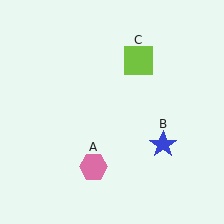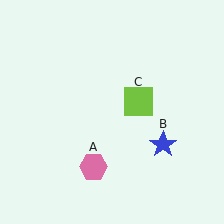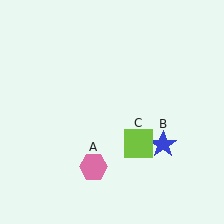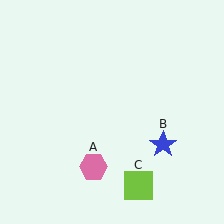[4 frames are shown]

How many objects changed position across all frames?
1 object changed position: lime square (object C).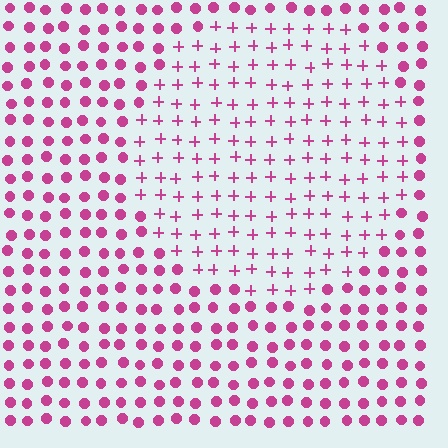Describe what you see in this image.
The image is filled with small magenta elements arranged in a uniform grid. A circle-shaped region contains plus signs, while the surrounding area contains circles. The boundary is defined purely by the change in element shape.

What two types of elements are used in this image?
The image uses plus signs inside the circle region and circles outside it.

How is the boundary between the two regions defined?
The boundary is defined by a change in element shape: plus signs inside vs. circles outside. All elements share the same color and spacing.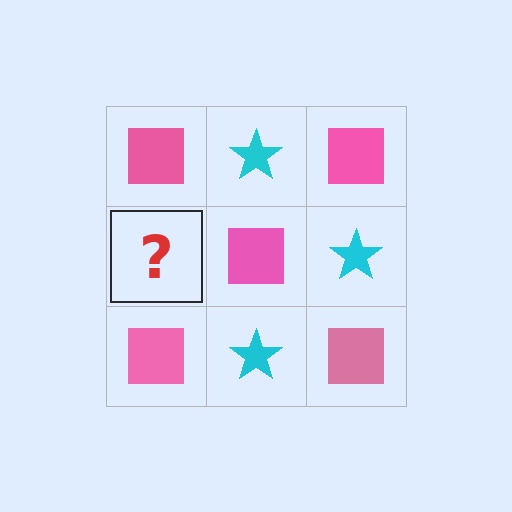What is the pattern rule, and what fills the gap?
The rule is that it alternates pink square and cyan star in a checkerboard pattern. The gap should be filled with a cyan star.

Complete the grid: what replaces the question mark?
The question mark should be replaced with a cyan star.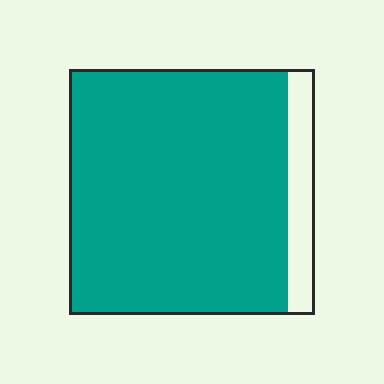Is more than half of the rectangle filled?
Yes.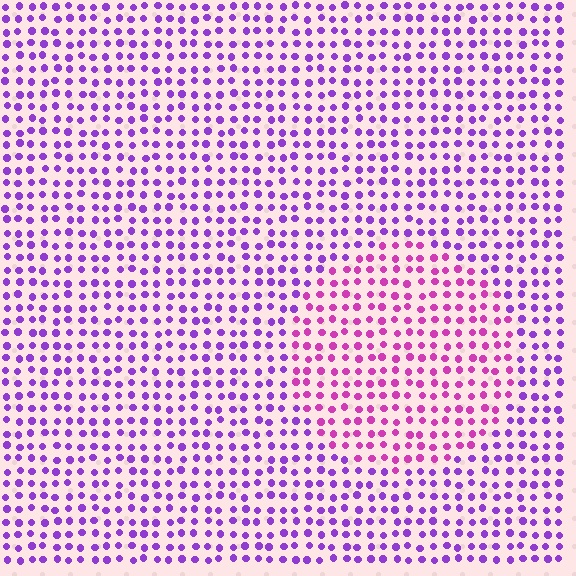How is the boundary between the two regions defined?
The boundary is defined purely by a slight shift in hue (about 36 degrees). Spacing, size, and orientation are identical on both sides.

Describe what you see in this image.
The image is filled with small purple elements in a uniform arrangement. A circle-shaped region is visible where the elements are tinted to a slightly different hue, forming a subtle color boundary.